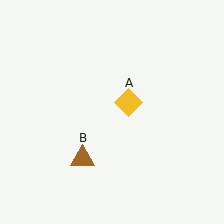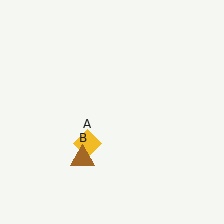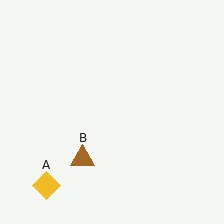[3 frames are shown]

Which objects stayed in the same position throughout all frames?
Brown triangle (object B) remained stationary.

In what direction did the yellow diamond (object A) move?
The yellow diamond (object A) moved down and to the left.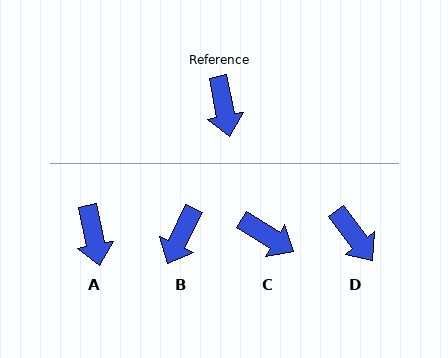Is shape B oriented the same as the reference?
No, it is off by about 37 degrees.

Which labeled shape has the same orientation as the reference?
A.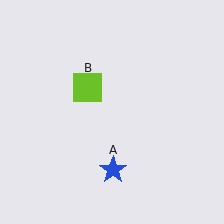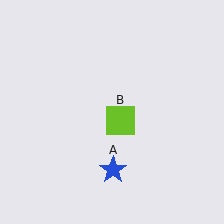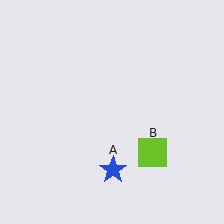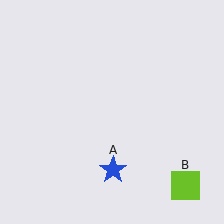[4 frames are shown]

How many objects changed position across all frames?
1 object changed position: lime square (object B).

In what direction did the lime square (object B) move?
The lime square (object B) moved down and to the right.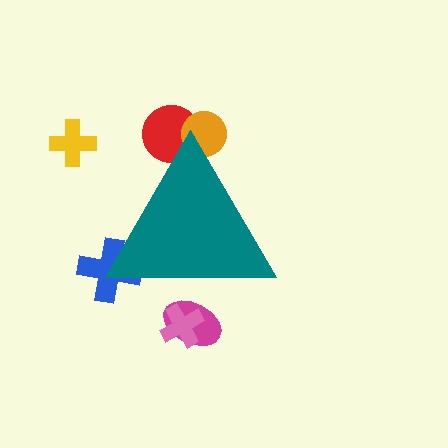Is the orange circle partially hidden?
Yes, the orange circle is partially hidden behind the teal triangle.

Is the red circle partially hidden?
Yes, the red circle is partially hidden behind the teal triangle.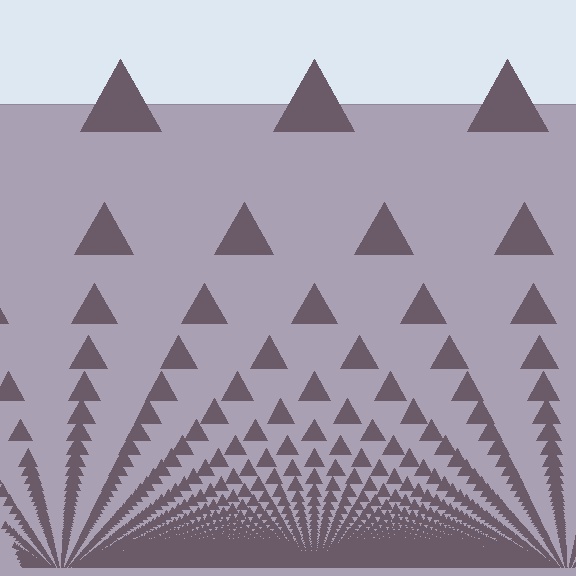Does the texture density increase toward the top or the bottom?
Density increases toward the bottom.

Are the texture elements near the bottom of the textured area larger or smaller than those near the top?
Smaller. The gradient is inverted — elements near the bottom are smaller and denser.